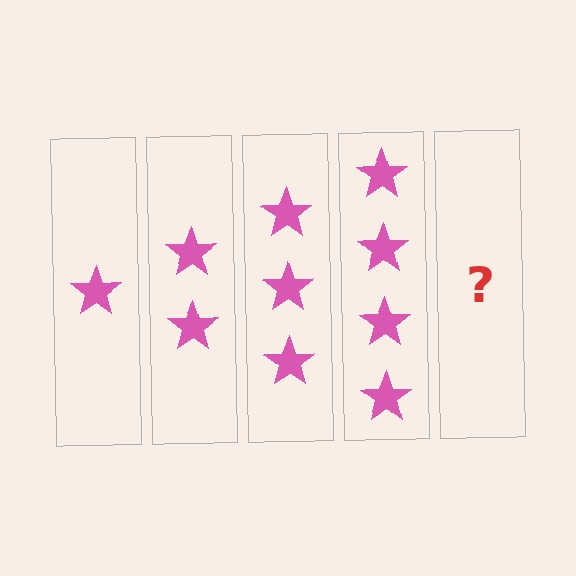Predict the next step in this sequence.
The next step is 5 stars.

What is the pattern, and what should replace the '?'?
The pattern is that each step adds one more star. The '?' should be 5 stars.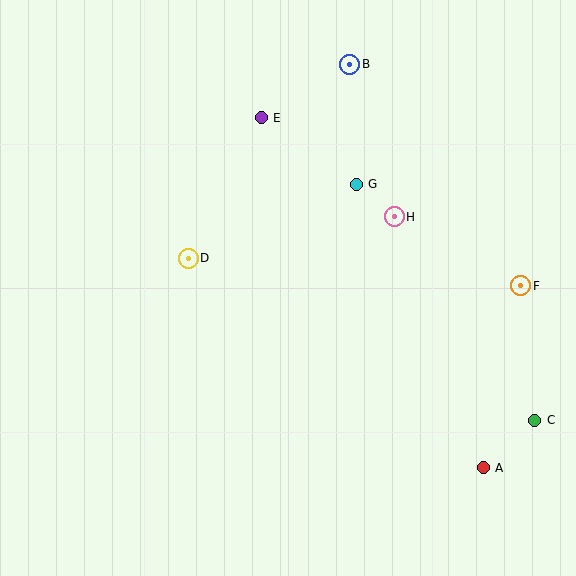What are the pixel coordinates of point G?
Point G is at (356, 184).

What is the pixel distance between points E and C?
The distance between E and C is 408 pixels.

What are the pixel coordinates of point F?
Point F is at (521, 286).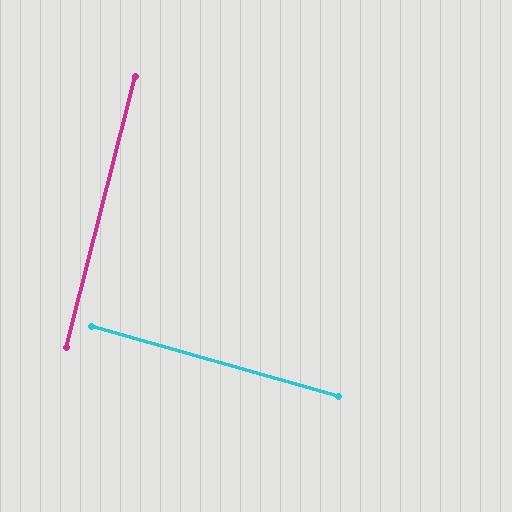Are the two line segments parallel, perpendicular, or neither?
Perpendicular — they meet at approximately 88°.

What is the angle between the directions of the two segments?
Approximately 88 degrees.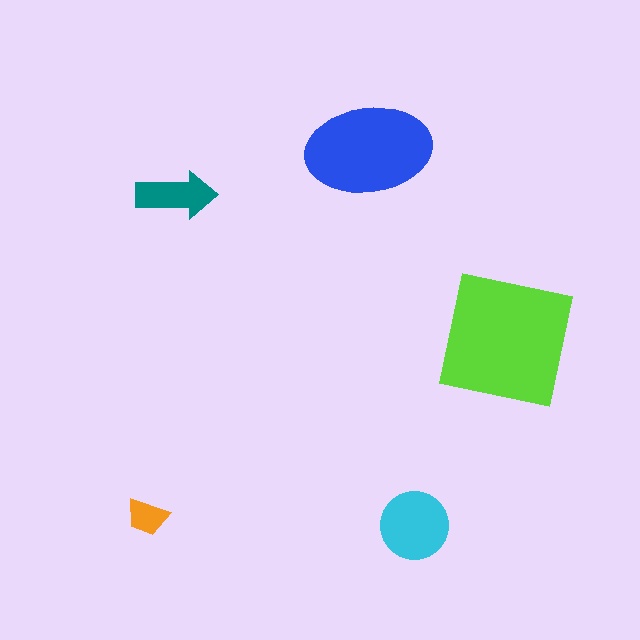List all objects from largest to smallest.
The lime square, the blue ellipse, the cyan circle, the teal arrow, the orange trapezoid.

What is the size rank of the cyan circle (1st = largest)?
3rd.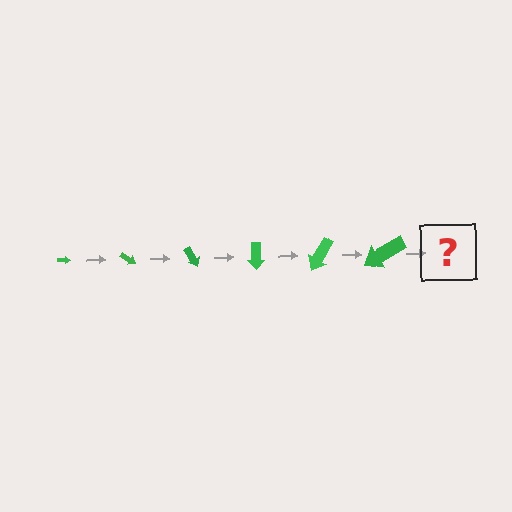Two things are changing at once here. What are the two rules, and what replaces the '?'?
The two rules are that the arrow grows larger each step and it rotates 30 degrees each step. The '?' should be an arrow, larger than the previous one and rotated 180 degrees from the start.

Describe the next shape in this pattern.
It should be an arrow, larger than the previous one and rotated 180 degrees from the start.